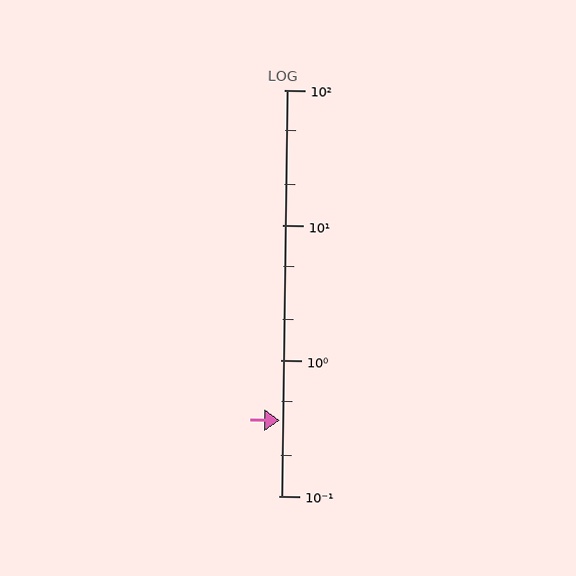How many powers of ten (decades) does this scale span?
The scale spans 3 decades, from 0.1 to 100.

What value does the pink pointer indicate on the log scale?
The pointer indicates approximately 0.36.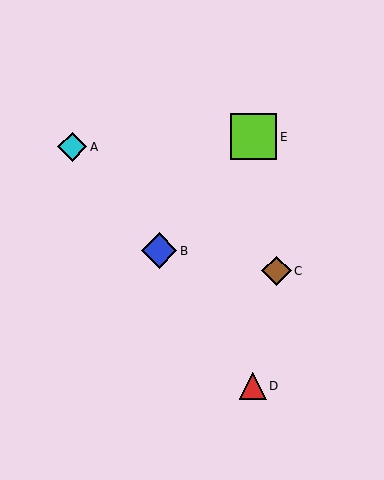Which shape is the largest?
The lime square (labeled E) is the largest.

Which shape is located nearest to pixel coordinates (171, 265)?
The blue diamond (labeled B) at (159, 251) is nearest to that location.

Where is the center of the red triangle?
The center of the red triangle is at (253, 386).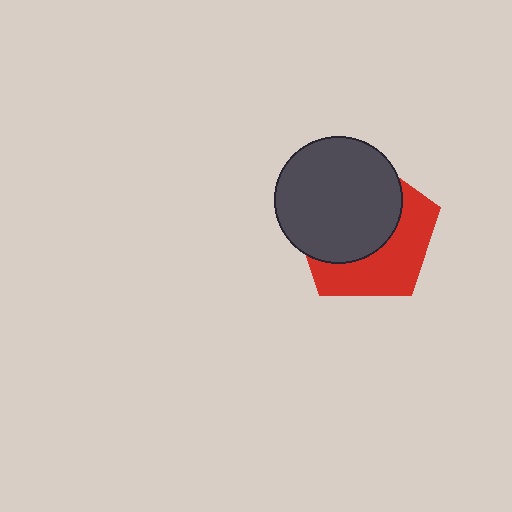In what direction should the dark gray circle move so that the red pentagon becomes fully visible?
The dark gray circle should move toward the upper-left. That is the shortest direction to clear the overlap and leave the red pentagon fully visible.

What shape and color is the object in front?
The object in front is a dark gray circle.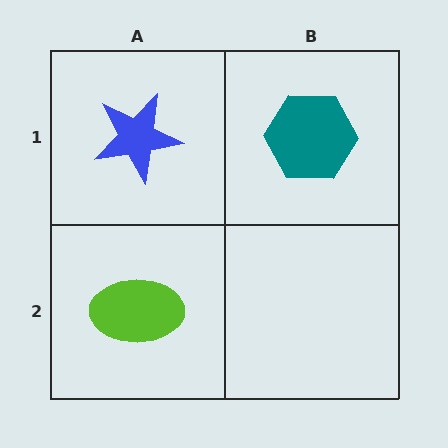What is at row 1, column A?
A blue star.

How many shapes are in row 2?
1 shape.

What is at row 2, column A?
A lime ellipse.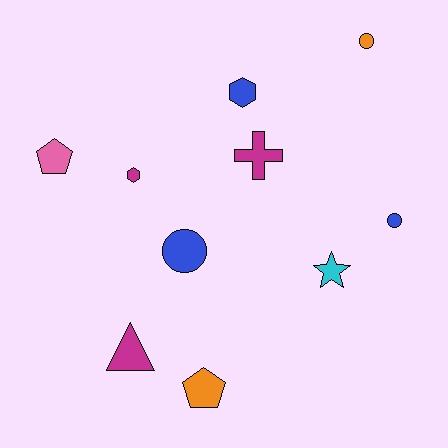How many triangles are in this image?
There is 1 triangle.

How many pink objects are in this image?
There is 1 pink object.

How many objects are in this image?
There are 10 objects.